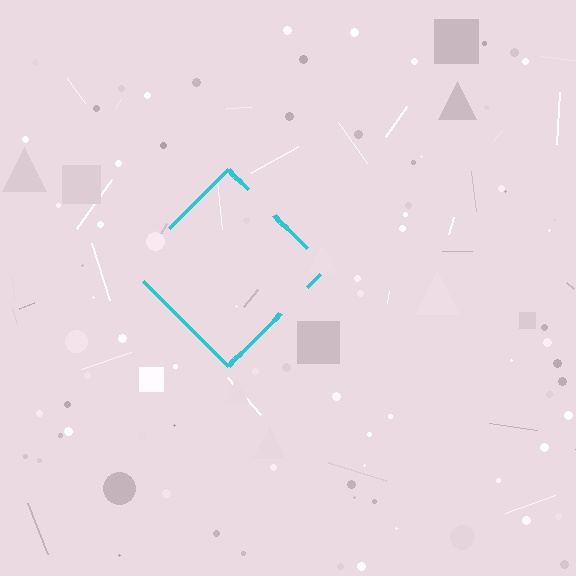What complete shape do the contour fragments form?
The contour fragments form a diamond.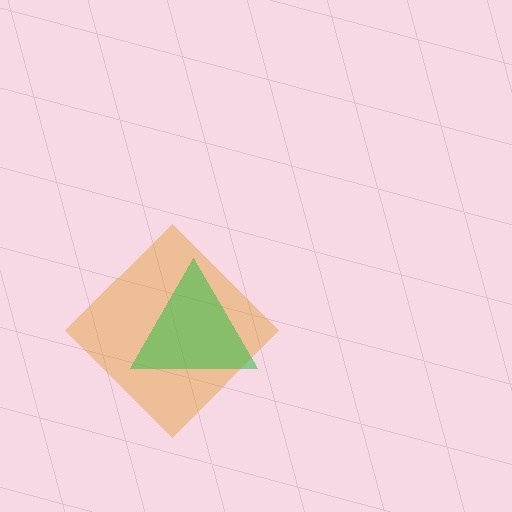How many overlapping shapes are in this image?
There are 2 overlapping shapes in the image.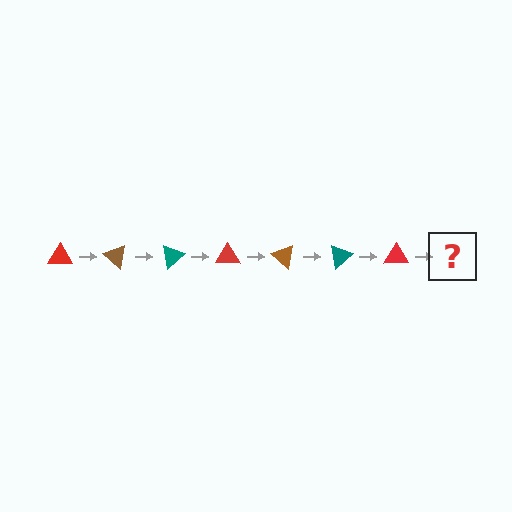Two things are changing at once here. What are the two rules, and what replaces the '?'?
The two rules are that it rotates 40 degrees each step and the color cycles through red, brown, and teal. The '?' should be a brown triangle, rotated 280 degrees from the start.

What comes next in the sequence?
The next element should be a brown triangle, rotated 280 degrees from the start.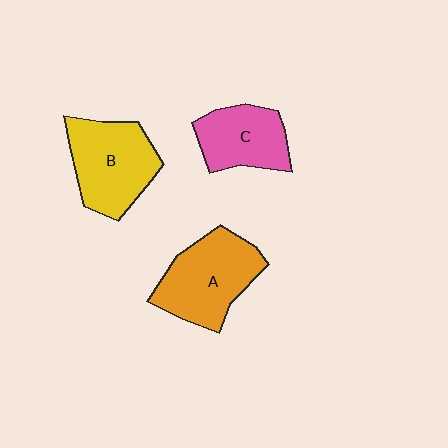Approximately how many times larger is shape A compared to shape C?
Approximately 1.3 times.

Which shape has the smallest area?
Shape C (pink).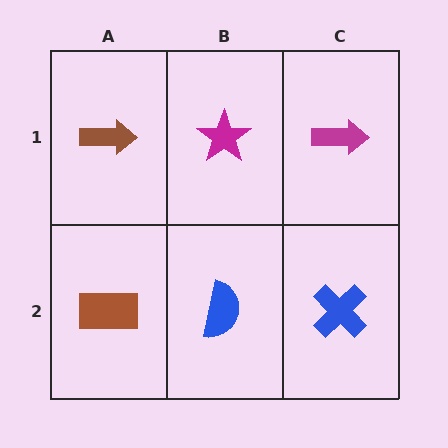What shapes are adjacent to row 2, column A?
A brown arrow (row 1, column A), a blue semicircle (row 2, column B).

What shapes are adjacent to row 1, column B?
A blue semicircle (row 2, column B), a brown arrow (row 1, column A), a magenta arrow (row 1, column C).